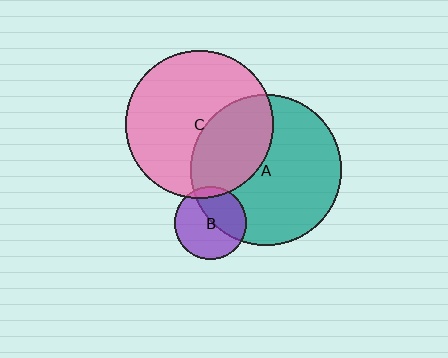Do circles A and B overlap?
Yes.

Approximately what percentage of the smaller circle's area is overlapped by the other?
Approximately 45%.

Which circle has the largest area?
Circle A (teal).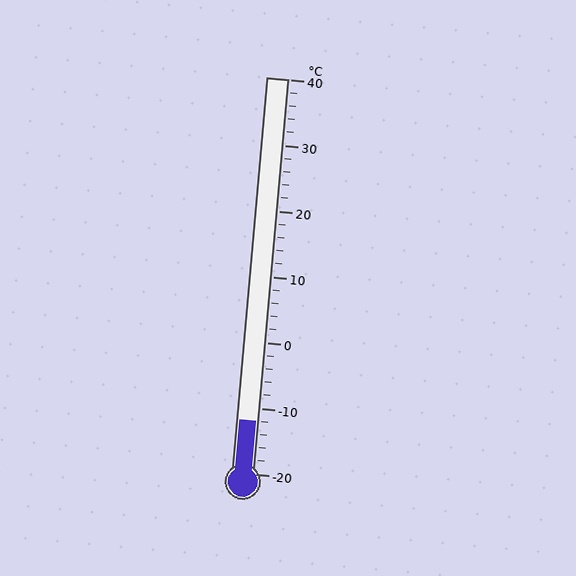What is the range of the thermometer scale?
The thermometer scale ranges from -20°C to 40°C.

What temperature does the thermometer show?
The thermometer shows approximately -12°C.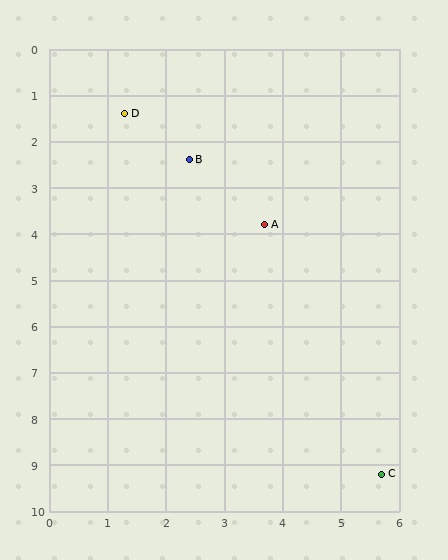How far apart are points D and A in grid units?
Points D and A are about 3.4 grid units apart.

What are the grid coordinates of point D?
Point D is at approximately (1.3, 1.4).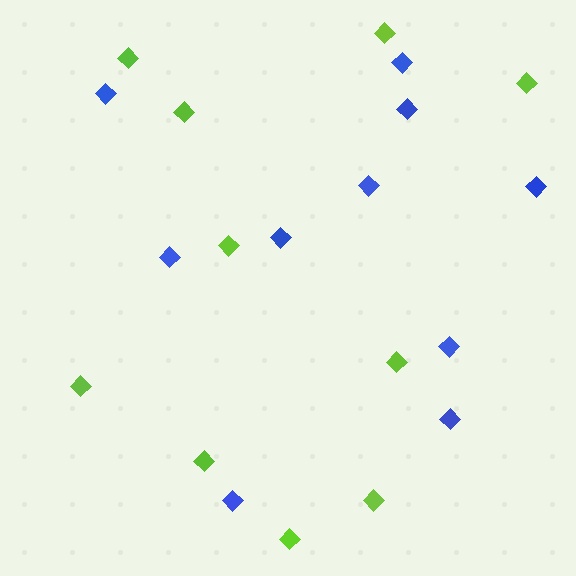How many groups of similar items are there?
There are 2 groups: one group of blue diamonds (10) and one group of lime diamonds (10).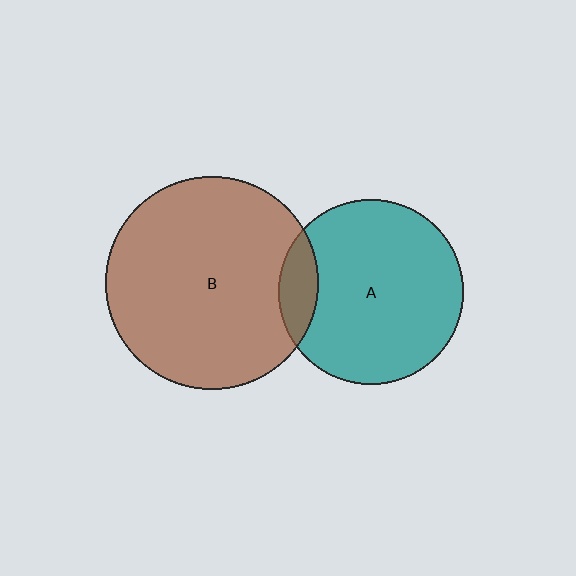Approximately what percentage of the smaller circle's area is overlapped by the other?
Approximately 10%.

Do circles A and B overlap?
Yes.